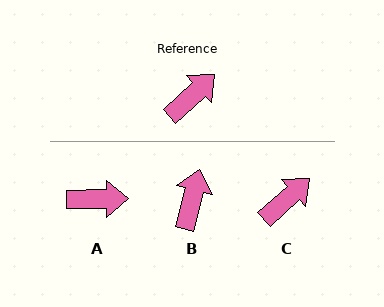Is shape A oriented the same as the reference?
No, it is off by about 42 degrees.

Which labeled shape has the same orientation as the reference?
C.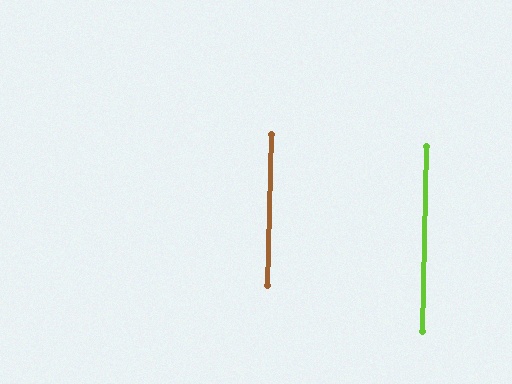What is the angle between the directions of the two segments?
Approximately 0 degrees.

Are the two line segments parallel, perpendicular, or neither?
Parallel — their directions differ by only 0.0°.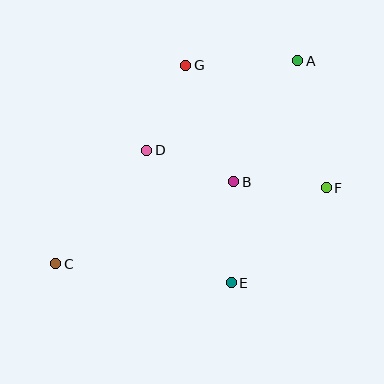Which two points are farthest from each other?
Points A and C are farthest from each other.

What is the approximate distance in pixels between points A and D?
The distance between A and D is approximately 175 pixels.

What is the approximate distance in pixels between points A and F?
The distance between A and F is approximately 130 pixels.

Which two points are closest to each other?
Points B and D are closest to each other.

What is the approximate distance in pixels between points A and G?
The distance between A and G is approximately 112 pixels.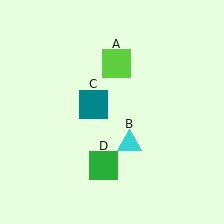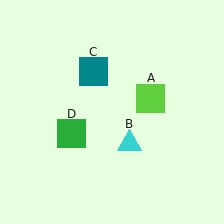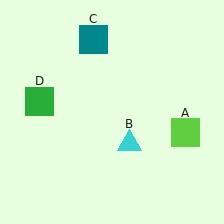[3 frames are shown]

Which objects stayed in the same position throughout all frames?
Cyan triangle (object B) remained stationary.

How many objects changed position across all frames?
3 objects changed position: lime square (object A), teal square (object C), green square (object D).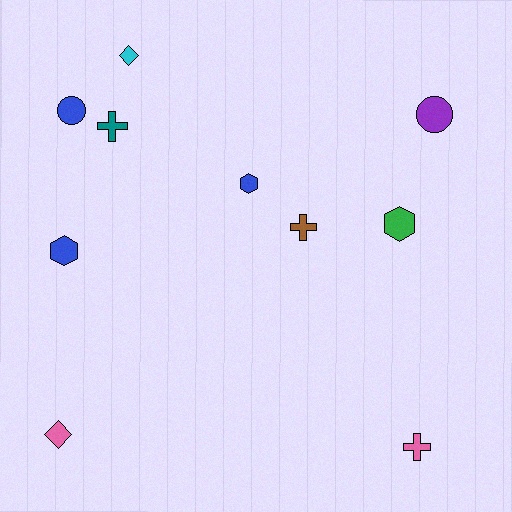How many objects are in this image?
There are 10 objects.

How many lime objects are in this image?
There are no lime objects.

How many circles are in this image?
There are 2 circles.